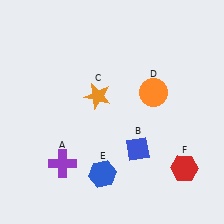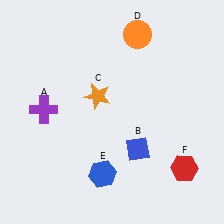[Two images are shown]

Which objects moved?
The objects that moved are: the purple cross (A), the orange circle (D).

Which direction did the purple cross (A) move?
The purple cross (A) moved up.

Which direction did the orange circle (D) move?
The orange circle (D) moved up.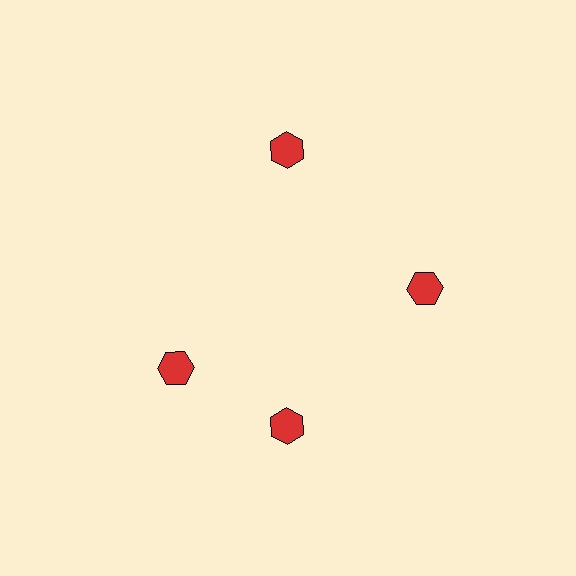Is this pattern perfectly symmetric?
No. The 4 red hexagons are arranged in a ring, but one element near the 9 o'clock position is rotated out of alignment along the ring, breaking the 4-fold rotational symmetry.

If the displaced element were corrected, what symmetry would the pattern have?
It would have 4-fold rotational symmetry — the pattern would map onto itself every 90 degrees.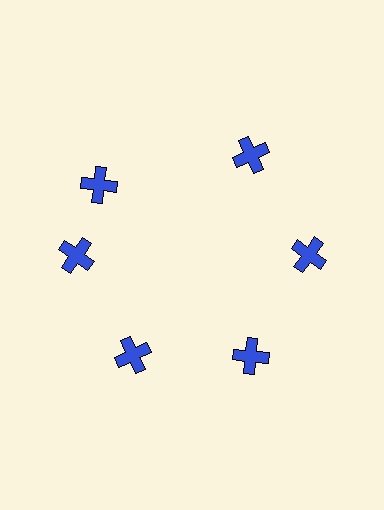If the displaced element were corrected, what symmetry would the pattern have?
It would have 6-fold rotational symmetry — the pattern would map onto itself every 60 degrees.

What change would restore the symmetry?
The symmetry would be restored by rotating it back into even spacing with its neighbors so that all 6 crosses sit at equal angles and equal distance from the center.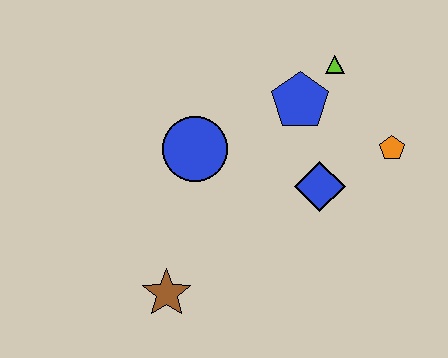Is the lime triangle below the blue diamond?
No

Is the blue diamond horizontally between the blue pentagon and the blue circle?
No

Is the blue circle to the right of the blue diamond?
No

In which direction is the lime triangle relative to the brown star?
The lime triangle is above the brown star.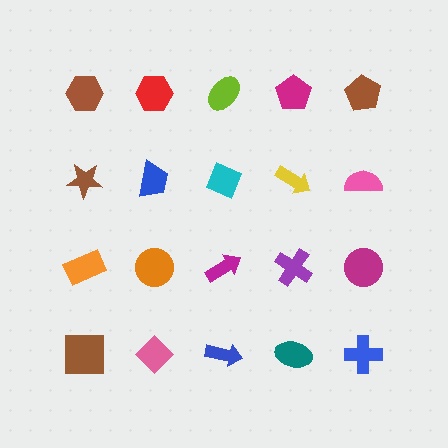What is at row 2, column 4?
A yellow arrow.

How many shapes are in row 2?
5 shapes.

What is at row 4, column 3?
A blue arrow.